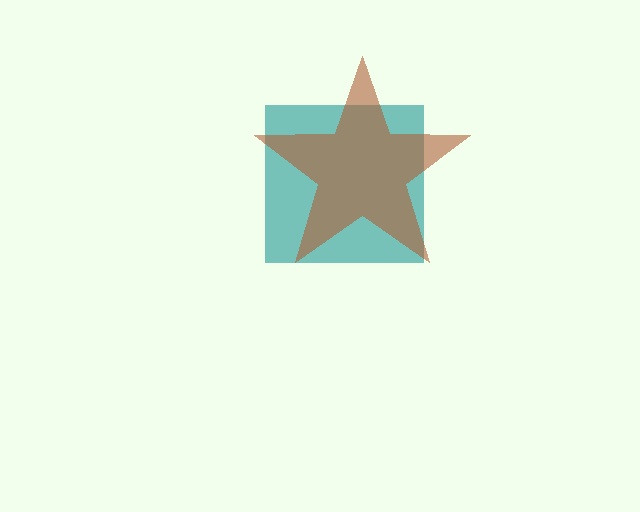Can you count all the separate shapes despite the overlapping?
Yes, there are 2 separate shapes.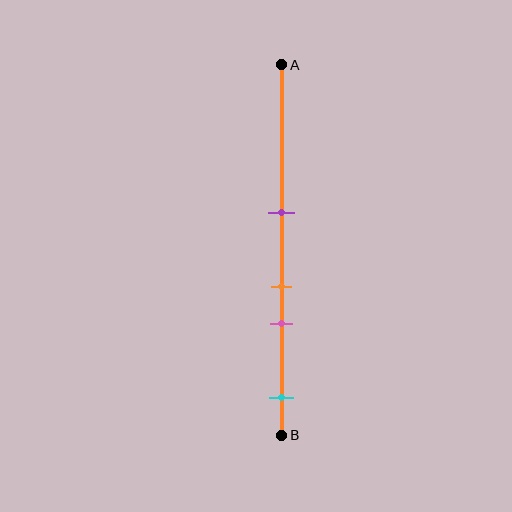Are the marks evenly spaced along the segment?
No, the marks are not evenly spaced.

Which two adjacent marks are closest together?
The orange and pink marks are the closest adjacent pair.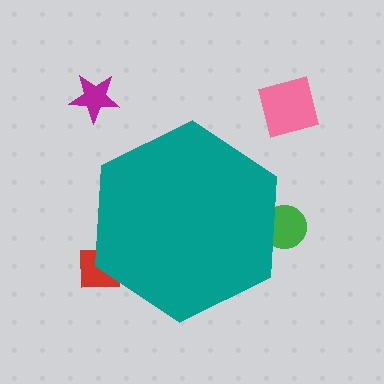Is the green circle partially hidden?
Yes, the green circle is partially hidden behind the teal hexagon.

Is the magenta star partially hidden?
No, the magenta star is fully visible.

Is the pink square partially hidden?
No, the pink square is fully visible.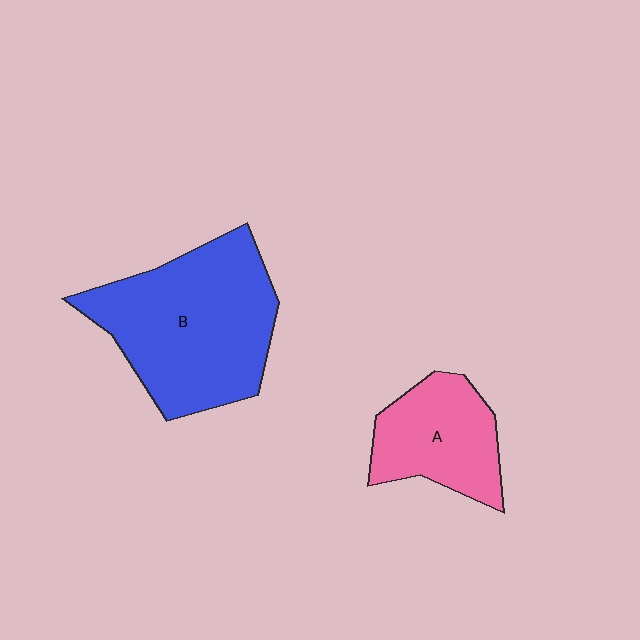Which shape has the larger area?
Shape B (blue).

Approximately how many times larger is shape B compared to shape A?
Approximately 1.9 times.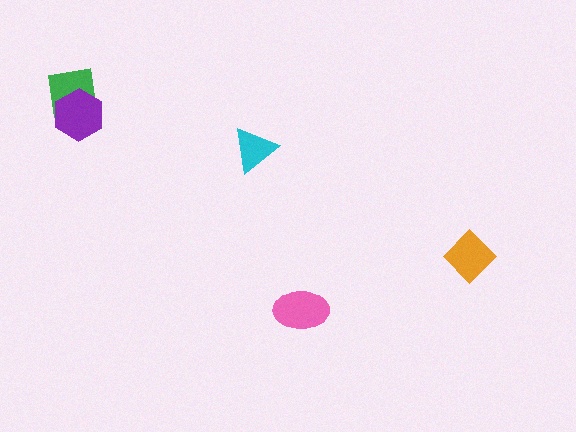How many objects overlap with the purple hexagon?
1 object overlaps with the purple hexagon.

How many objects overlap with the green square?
1 object overlaps with the green square.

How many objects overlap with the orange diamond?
0 objects overlap with the orange diamond.